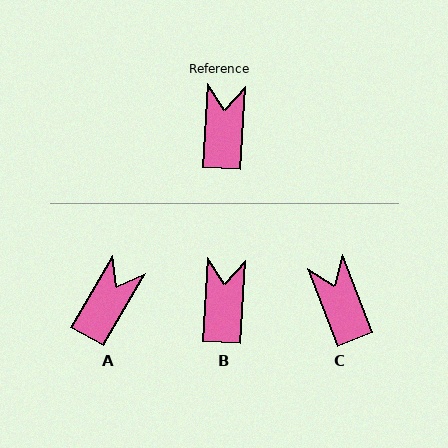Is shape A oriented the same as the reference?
No, it is off by about 27 degrees.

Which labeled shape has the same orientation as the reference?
B.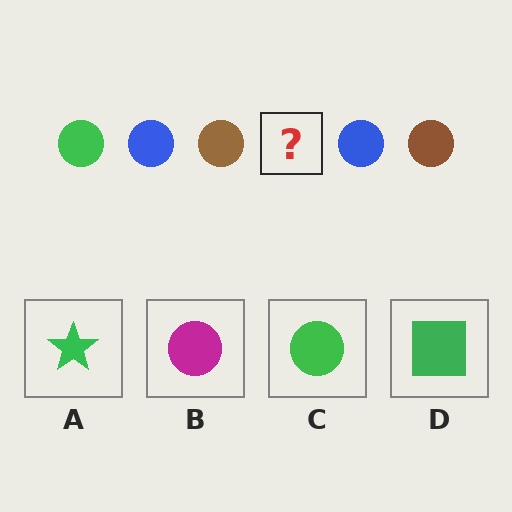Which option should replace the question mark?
Option C.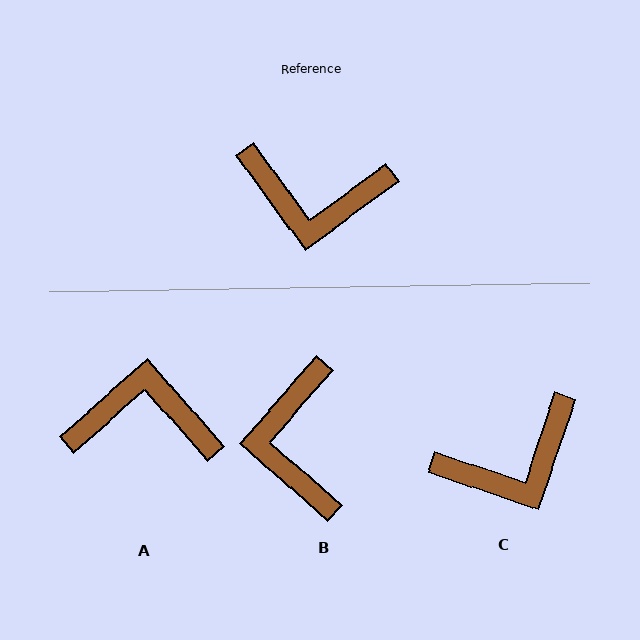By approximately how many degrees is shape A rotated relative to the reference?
Approximately 175 degrees clockwise.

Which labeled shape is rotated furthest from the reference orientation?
A, about 175 degrees away.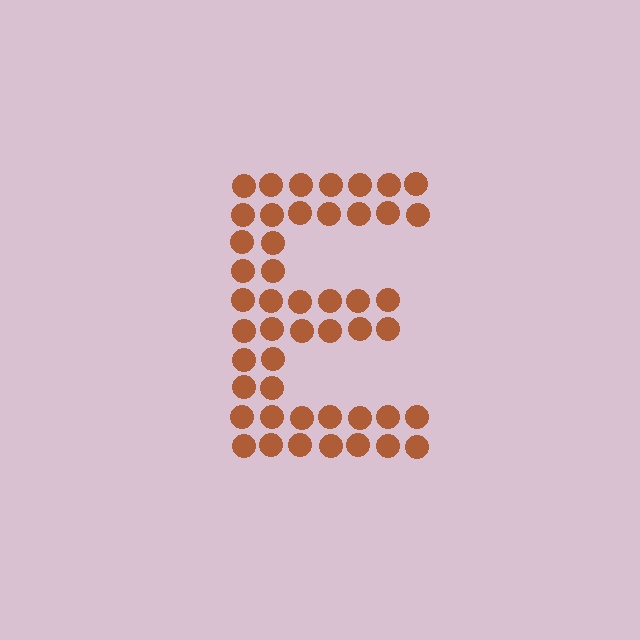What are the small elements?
The small elements are circles.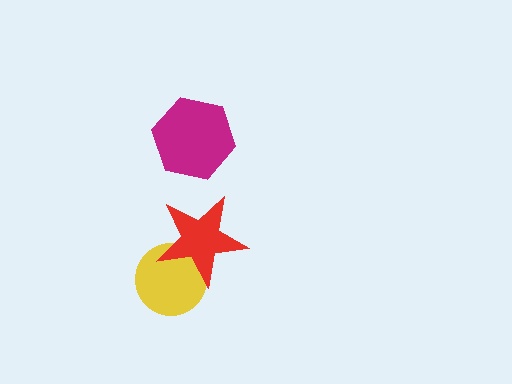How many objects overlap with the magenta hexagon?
0 objects overlap with the magenta hexagon.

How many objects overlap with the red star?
1 object overlaps with the red star.